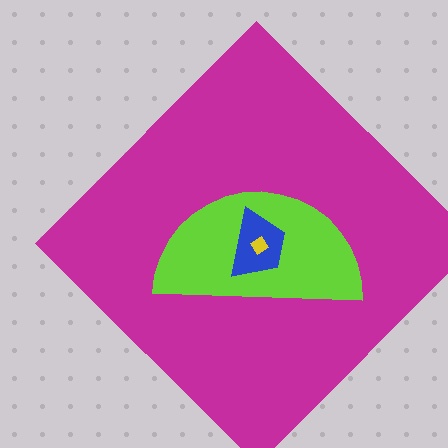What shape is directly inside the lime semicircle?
The blue trapezoid.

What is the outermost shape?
The magenta diamond.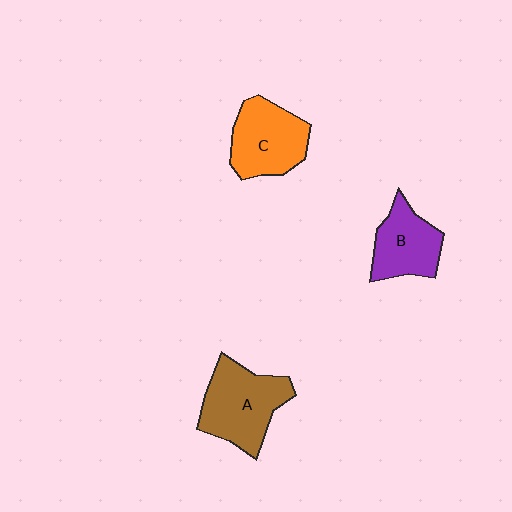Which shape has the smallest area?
Shape B (purple).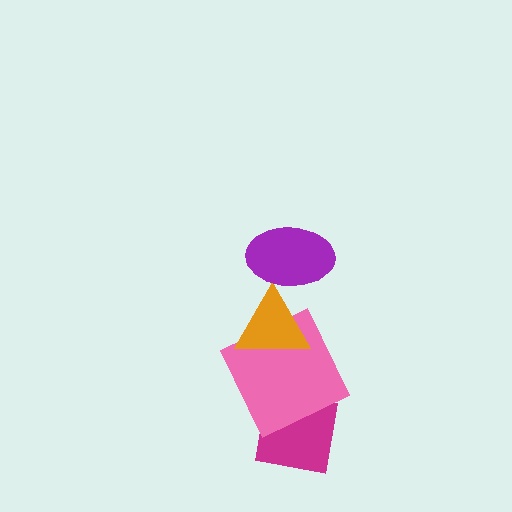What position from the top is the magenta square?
The magenta square is 4th from the top.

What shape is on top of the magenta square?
The pink square is on top of the magenta square.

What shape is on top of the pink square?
The orange triangle is on top of the pink square.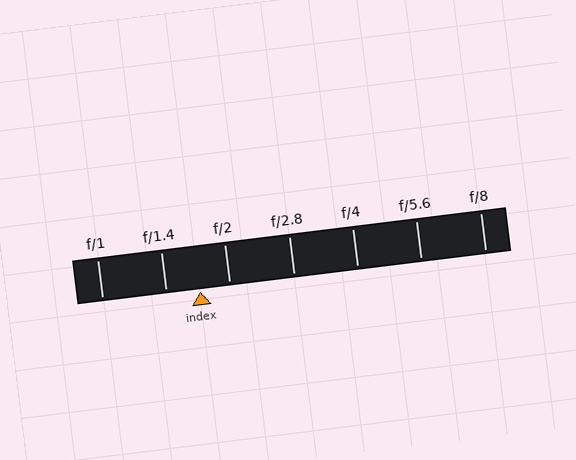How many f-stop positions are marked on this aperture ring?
There are 7 f-stop positions marked.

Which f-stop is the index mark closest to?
The index mark is closest to f/2.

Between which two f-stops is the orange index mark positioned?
The index mark is between f/1.4 and f/2.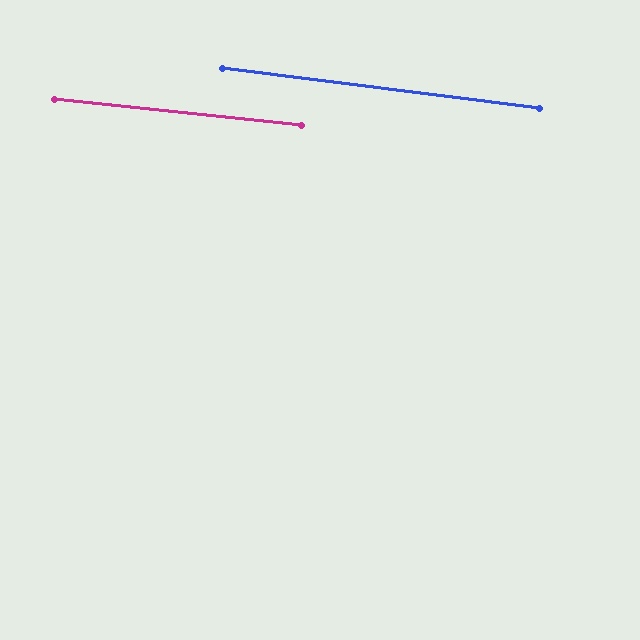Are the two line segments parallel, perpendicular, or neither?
Parallel — their directions differ by only 1.3°.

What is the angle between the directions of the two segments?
Approximately 1 degree.